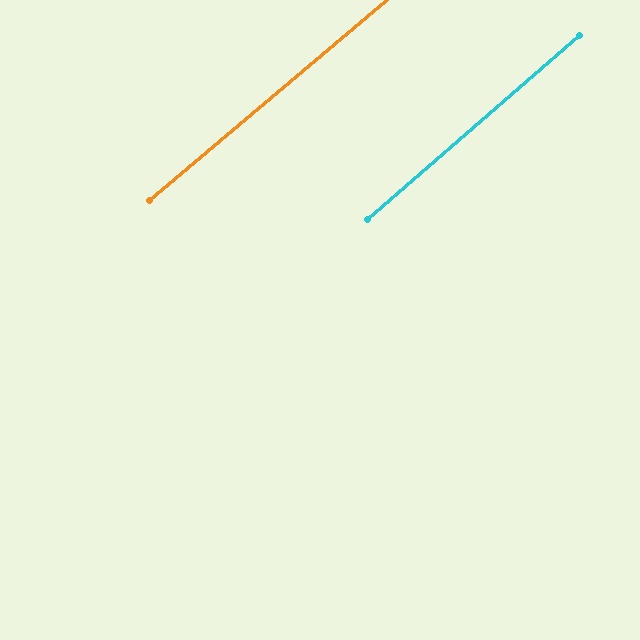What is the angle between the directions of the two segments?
Approximately 1 degree.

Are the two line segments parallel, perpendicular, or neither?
Parallel — their directions differ by only 0.7°.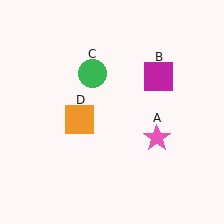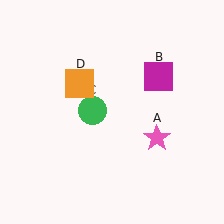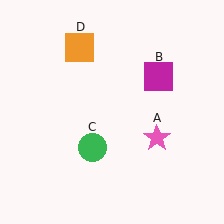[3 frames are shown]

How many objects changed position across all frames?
2 objects changed position: green circle (object C), orange square (object D).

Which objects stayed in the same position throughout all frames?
Pink star (object A) and magenta square (object B) remained stationary.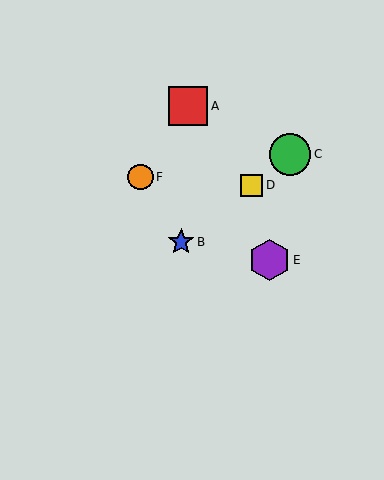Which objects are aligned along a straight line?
Objects B, C, D are aligned along a straight line.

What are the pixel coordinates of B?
Object B is at (181, 242).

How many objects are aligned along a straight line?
3 objects (B, C, D) are aligned along a straight line.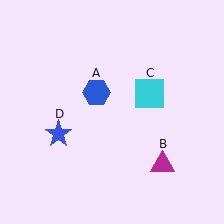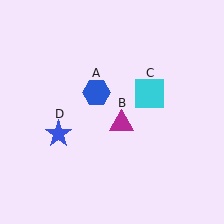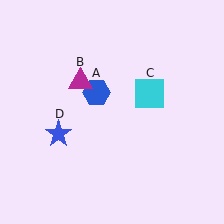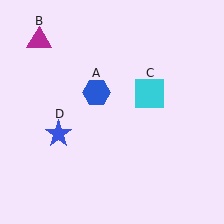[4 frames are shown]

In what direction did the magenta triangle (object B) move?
The magenta triangle (object B) moved up and to the left.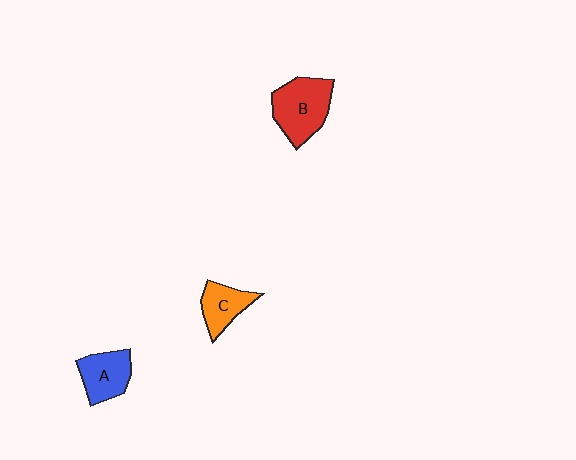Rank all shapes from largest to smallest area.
From largest to smallest: B (red), A (blue), C (orange).